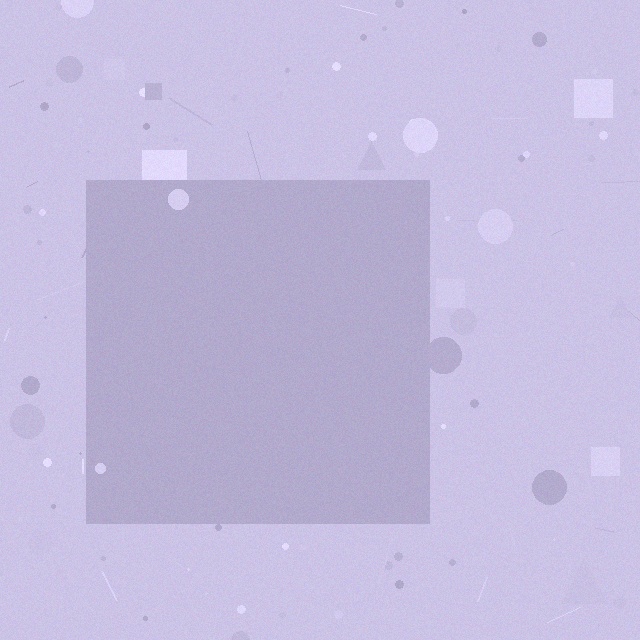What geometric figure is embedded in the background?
A square is embedded in the background.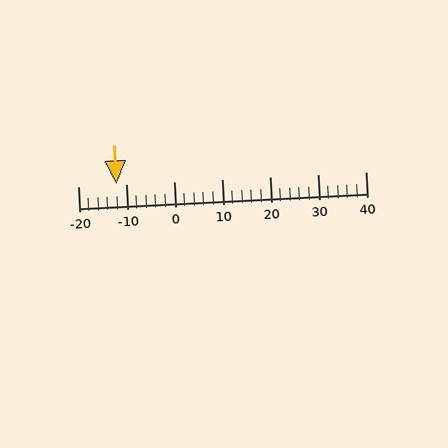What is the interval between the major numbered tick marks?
The major tick marks are spaced 10 units apart.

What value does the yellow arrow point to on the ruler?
The yellow arrow points to approximately -12.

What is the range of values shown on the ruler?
The ruler shows values from -20 to 40.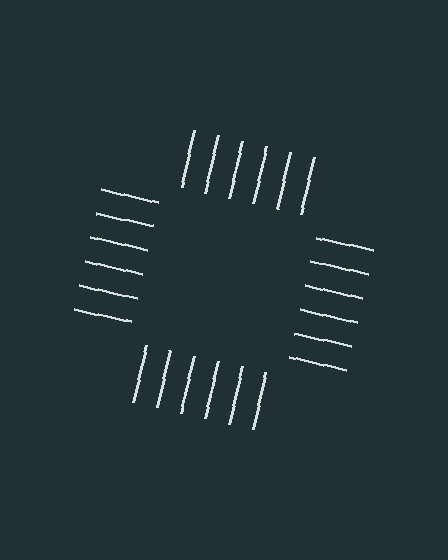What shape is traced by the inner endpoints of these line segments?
An illusory square — the line segments terminate on its edges but no continuous stroke is drawn.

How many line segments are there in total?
24 — 6 along each of the 4 edges.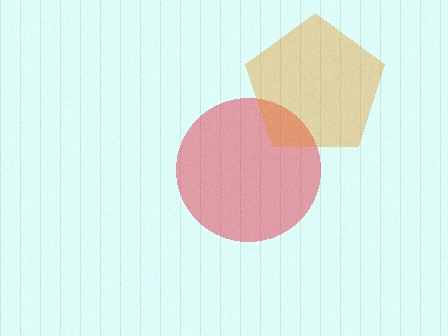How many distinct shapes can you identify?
There are 2 distinct shapes: a red circle, an orange pentagon.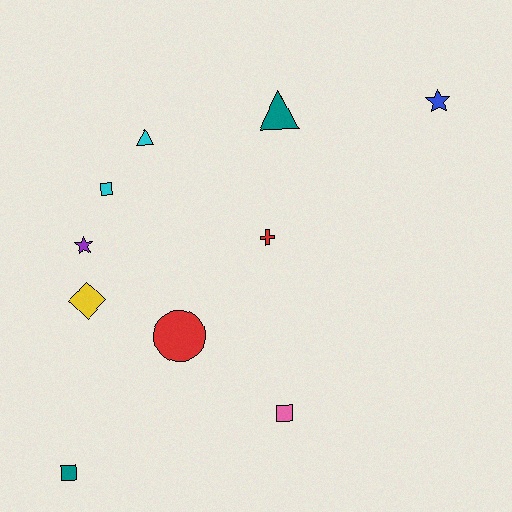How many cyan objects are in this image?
There are 2 cyan objects.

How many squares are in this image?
There are 3 squares.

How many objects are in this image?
There are 10 objects.